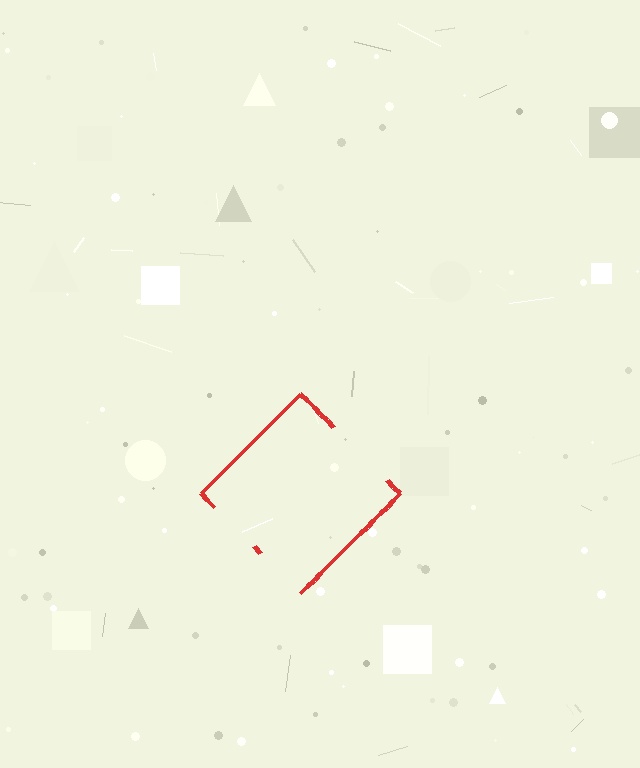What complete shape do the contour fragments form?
The contour fragments form a diamond.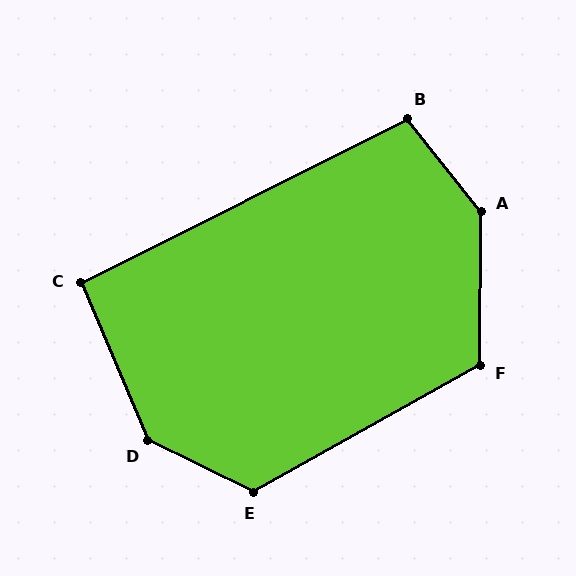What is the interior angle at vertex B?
Approximately 101 degrees (obtuse).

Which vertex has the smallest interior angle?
C, at approximately 94 degrees.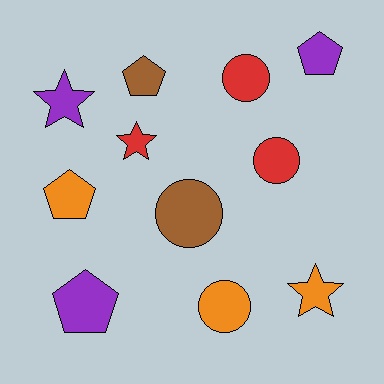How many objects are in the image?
There are 11 objects.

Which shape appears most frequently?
Circle, with 4 objects.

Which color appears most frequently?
Red, with 3 objects.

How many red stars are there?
There is 1 red star.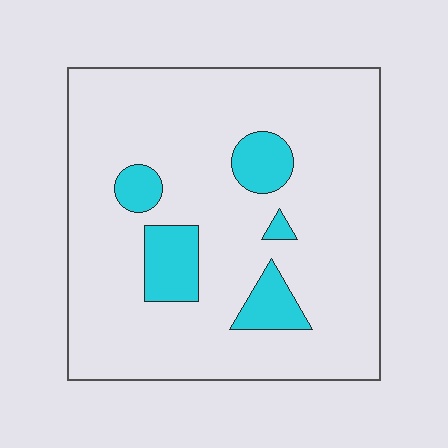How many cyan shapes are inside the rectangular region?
5.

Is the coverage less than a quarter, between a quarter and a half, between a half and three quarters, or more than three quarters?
Less than a quarter.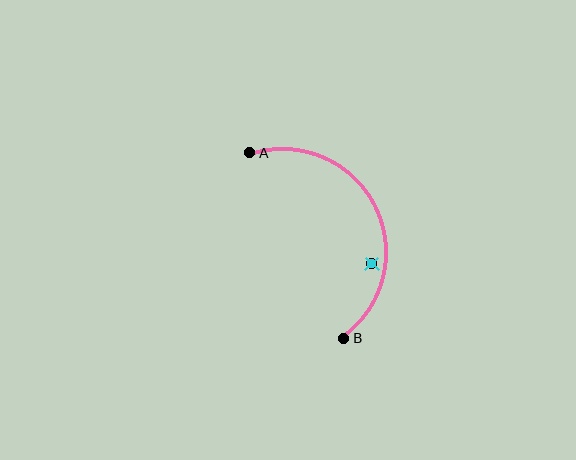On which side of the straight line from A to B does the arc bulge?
The arc bulges to the right of the straight line connecting A and B.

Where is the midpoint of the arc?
The arc midpoint is the point on the curve farthest from the straight line joining A and B. It sits to the right of that line.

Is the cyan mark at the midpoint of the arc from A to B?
No — the cyan mark does not lie on the arc at all. It sits slightly inside the curve.